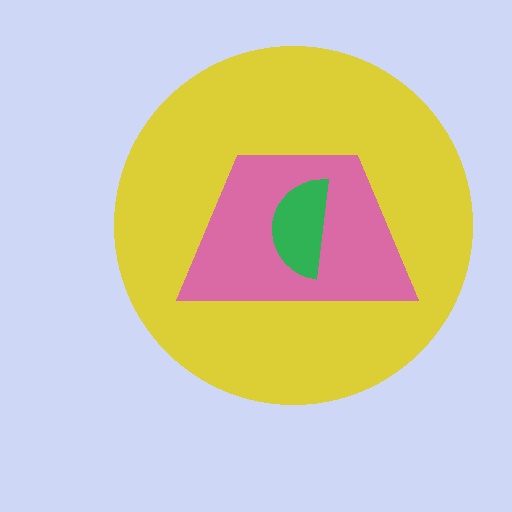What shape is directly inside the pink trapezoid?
The green semicircle.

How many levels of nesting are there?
3.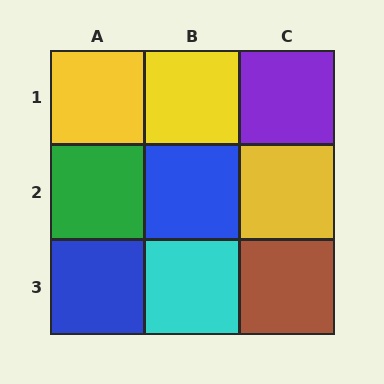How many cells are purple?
1 cell is purple.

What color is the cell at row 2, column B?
Blue.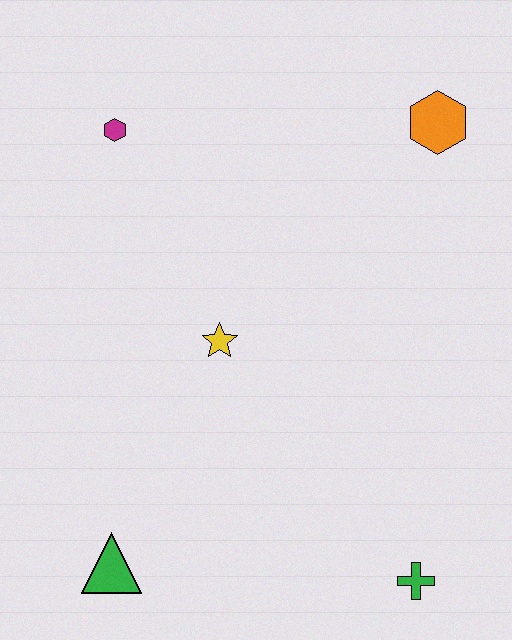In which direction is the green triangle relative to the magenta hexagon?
The green triangle is below the magenta hexagon.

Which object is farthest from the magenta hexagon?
The green cross is farthest from the magenta hexagon.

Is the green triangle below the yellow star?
Yes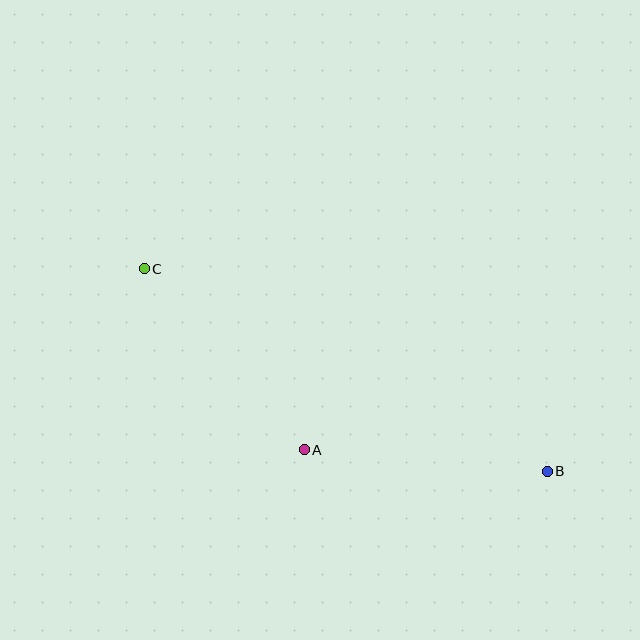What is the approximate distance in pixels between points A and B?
The distance between A and B is approximately 244 pixels.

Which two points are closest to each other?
Points A and C are closest to each other.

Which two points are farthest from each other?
Points B and C are farthest from each other.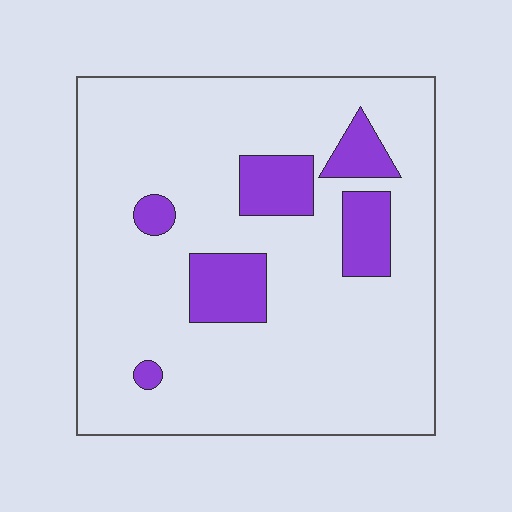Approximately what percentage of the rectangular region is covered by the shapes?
Approximately 15%.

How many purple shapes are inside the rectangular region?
6.